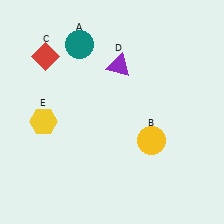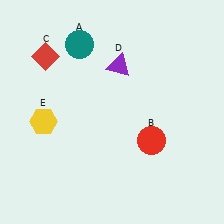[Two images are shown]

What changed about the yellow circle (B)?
In Image 1, B is yellow. In Image 2, it changed to red.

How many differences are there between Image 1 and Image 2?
There is 1 difference between the two images.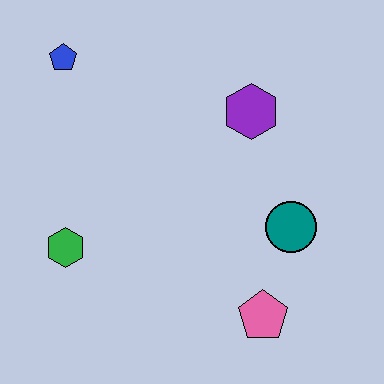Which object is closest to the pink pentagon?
The teal circle is closest to the pink pentagon.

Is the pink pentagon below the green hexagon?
Yes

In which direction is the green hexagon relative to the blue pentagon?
The green hexagon is below the blue pentagon.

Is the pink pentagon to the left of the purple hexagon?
No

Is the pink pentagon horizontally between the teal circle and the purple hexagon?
Yes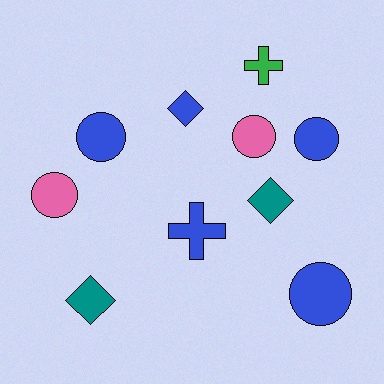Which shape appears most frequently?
Circle, with 5 objects.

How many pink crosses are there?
There are no pink crosses.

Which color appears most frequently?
Blue, with 5 objects.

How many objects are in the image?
There are 10 objects.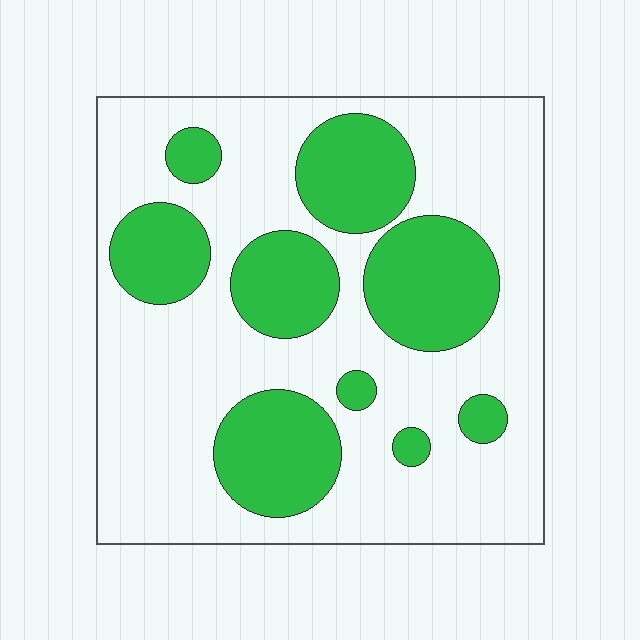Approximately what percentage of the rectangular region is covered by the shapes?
Approximately 30%.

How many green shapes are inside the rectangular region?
9.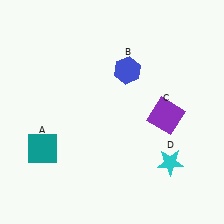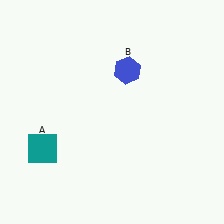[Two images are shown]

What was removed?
The purple square (C), the cyan star (D) were removed in Image 2.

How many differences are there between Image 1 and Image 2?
There are 2 differences between the two images.